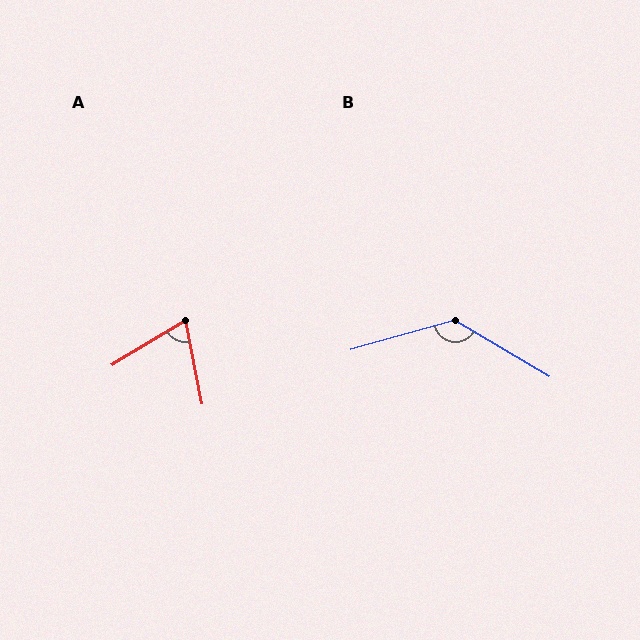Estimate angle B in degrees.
Approximately 134 degrees.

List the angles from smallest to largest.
A (70°), B (134°).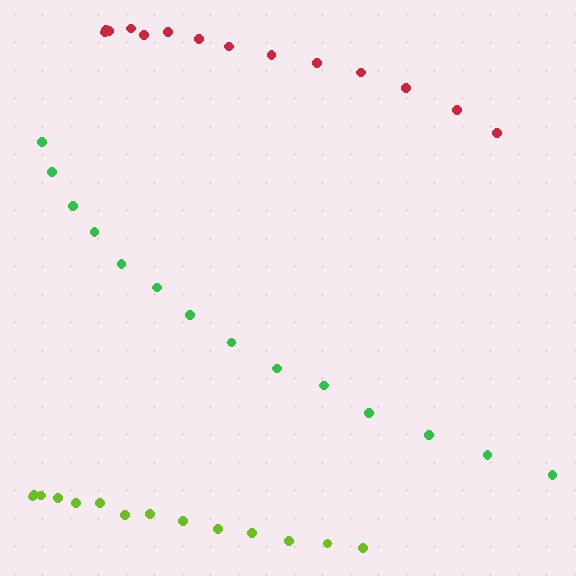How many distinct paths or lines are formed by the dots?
There are 3 distinct paths.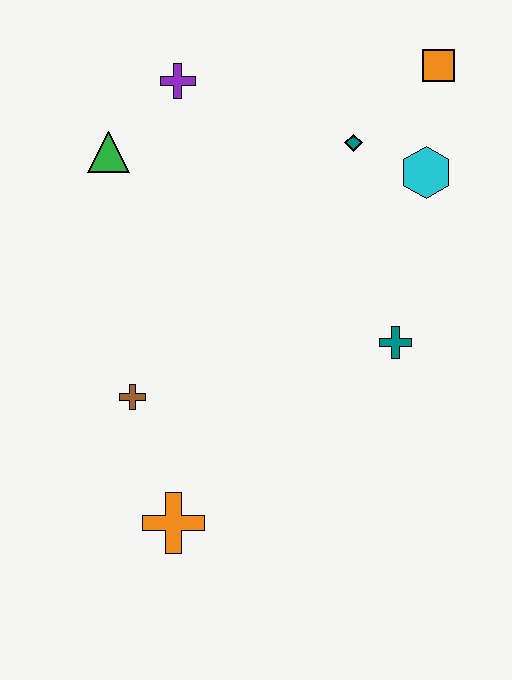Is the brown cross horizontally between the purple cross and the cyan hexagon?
No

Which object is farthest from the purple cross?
The orange cross is farthest from the purple cross.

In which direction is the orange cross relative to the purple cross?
The orange cross is below the purple cross.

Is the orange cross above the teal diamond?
No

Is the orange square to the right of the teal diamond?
Yes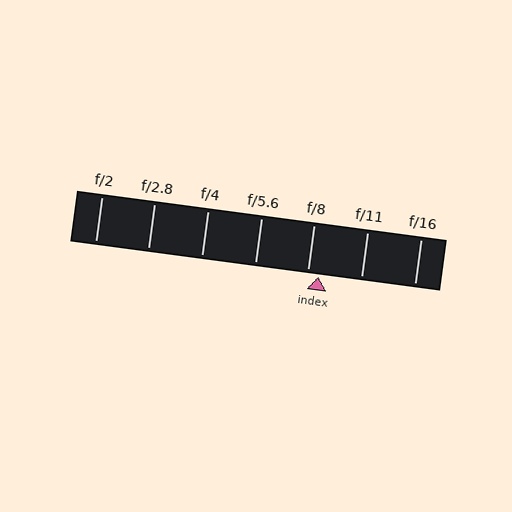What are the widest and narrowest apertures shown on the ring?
The widest aperture shown is f/2 and the narrowest is f/16.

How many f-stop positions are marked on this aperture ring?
There are 7 f-stop positions marked.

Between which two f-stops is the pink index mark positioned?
The index mark is between f/8 and f/11.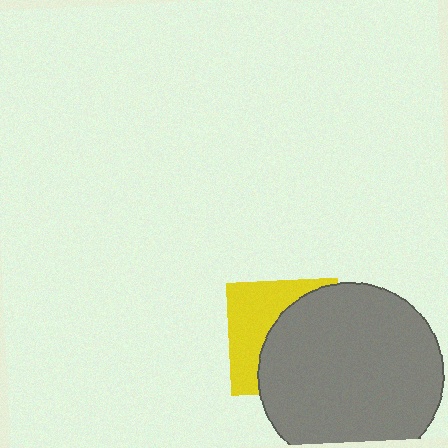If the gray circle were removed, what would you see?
You would see the complete yellow square.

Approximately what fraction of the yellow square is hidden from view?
Roughly 58% of the yellow square is hidden behind the gray circle.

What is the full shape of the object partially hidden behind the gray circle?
The partially hidden object is a yellow square.